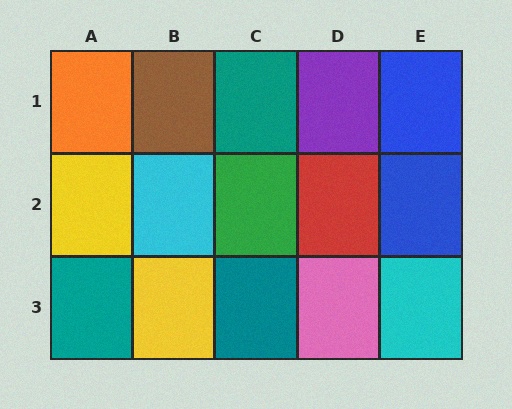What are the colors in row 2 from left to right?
Yellow, cyan, green, red, blue.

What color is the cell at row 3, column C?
Teal.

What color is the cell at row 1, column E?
Blue.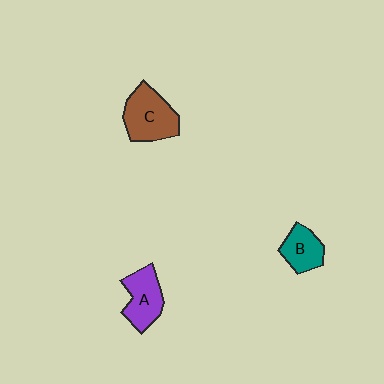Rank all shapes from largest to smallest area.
From largest to smallest: C (brown), A (purple), B (teal).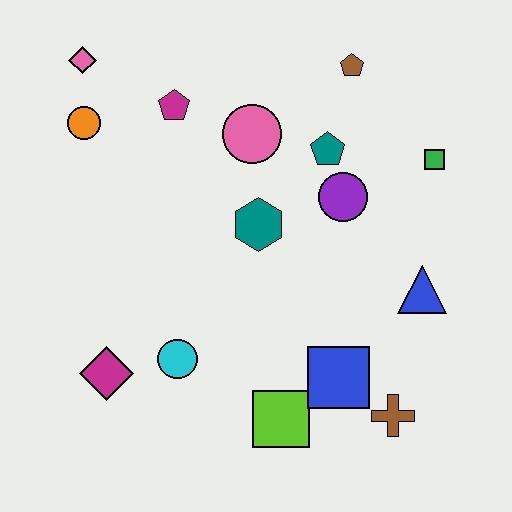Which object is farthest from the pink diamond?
The brown cross is farthest from the pink diamond.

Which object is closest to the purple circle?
The teal pentagon is closest to the purple circle.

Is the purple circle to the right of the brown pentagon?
No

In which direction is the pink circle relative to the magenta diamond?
The pink circle is above the magenta diamond.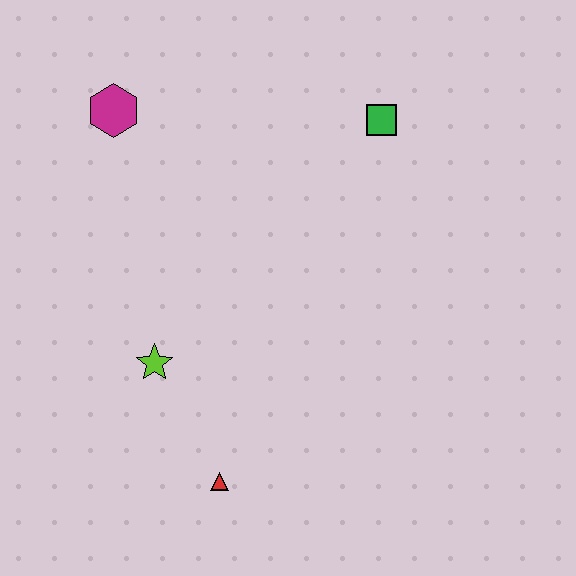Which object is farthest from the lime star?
The green square is farthest from the lime star.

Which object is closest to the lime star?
The red triangle is closest to the lime star.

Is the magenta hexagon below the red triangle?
No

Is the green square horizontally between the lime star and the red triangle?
No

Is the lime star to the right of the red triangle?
No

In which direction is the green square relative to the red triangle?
The green square is above the red triangle.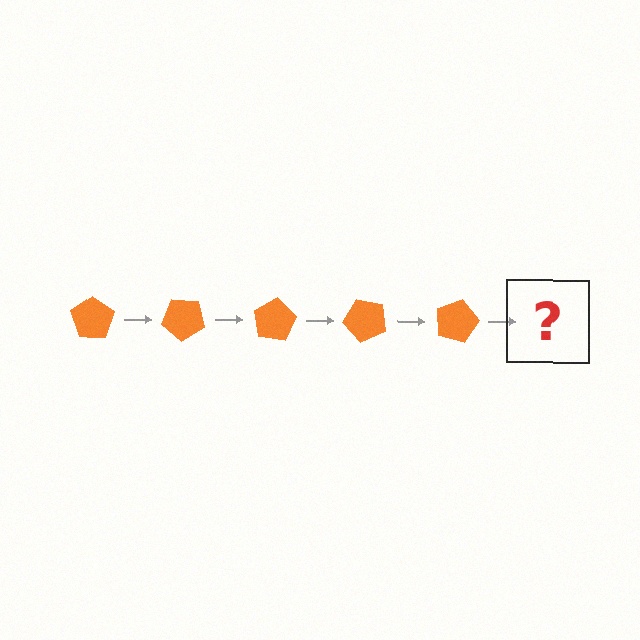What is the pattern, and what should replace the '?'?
The pattern is that the pentagon rotates 40 degrees each step. The '?' should be an orange pentagon rotated 200 degrees.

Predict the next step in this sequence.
The next step is an orange pentagon rotated 200 degrees.